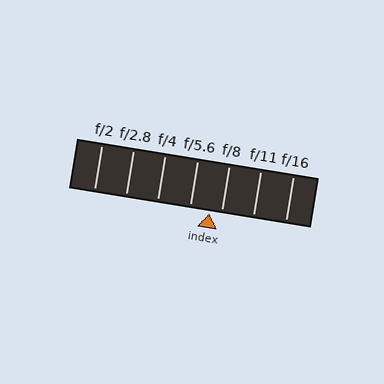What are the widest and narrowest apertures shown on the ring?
The widest aperture shown is f/2 and the narrowest is f/16.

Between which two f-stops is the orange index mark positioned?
The index mark is between f/5.6 and f/8.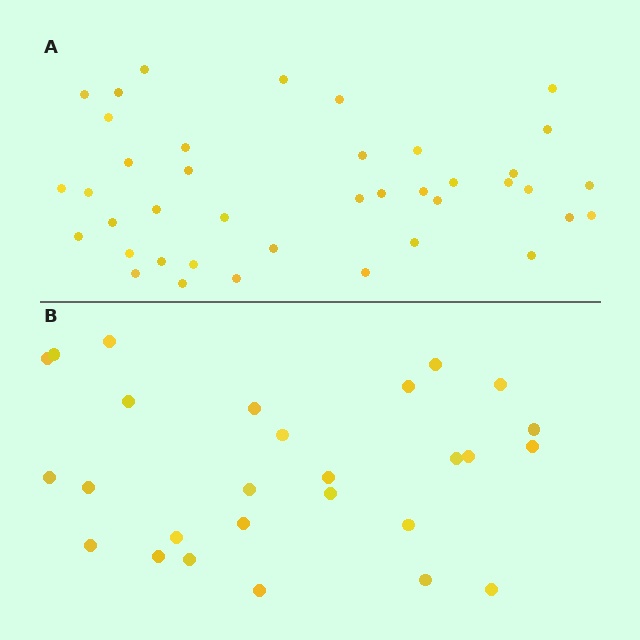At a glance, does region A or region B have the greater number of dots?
Region A (the top region) has more dots.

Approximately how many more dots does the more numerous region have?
Region A has approximately 15 more dots than region B.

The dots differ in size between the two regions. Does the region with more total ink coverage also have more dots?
No. Region B has more total ink coverage because its dots are larger, but region A actually contains more individual dots. Total area can be misleading — the number of items is what matters here.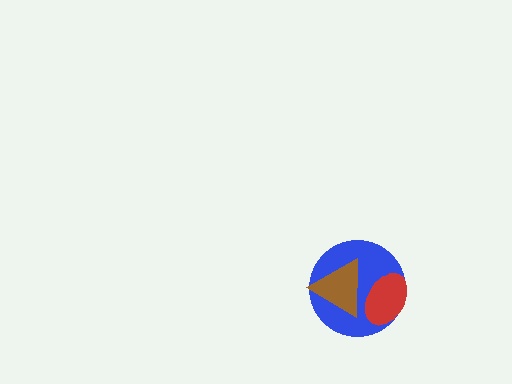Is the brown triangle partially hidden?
Yes, it is partially covered by another shape.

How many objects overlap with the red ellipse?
2 objects overlap with the red ellipse.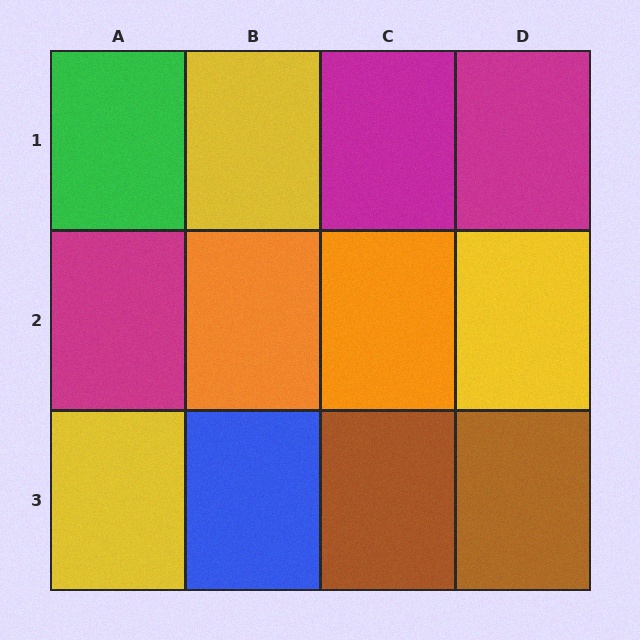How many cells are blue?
1 cell is blue.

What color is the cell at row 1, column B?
Yellow.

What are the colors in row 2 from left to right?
Magenta, orange, orange, yellow.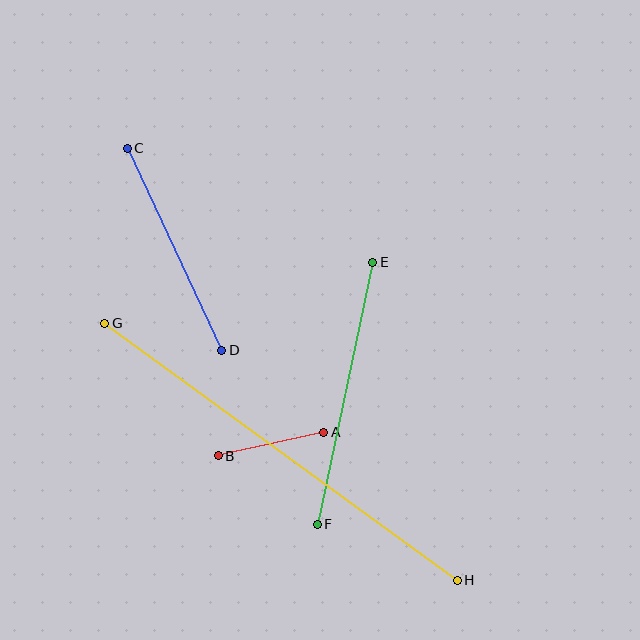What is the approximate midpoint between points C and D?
The midpoint is at approximately (175, 249) pixels.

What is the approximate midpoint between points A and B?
The midpoint is at approximately (271, 444) pixels.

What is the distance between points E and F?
The distance is approximately 268 pixels.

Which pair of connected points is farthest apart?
Points G and H are farthest apart.